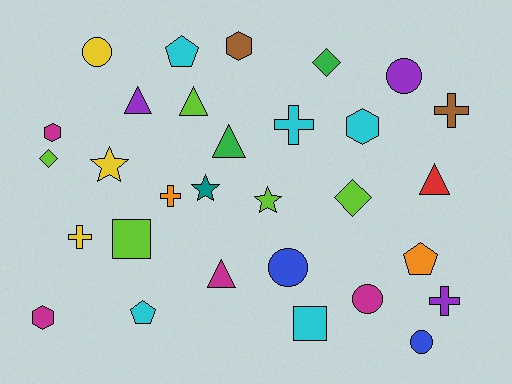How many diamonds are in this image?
There are 3 diamonds.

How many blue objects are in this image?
There are 2 blue objects.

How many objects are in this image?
There are 30 objects.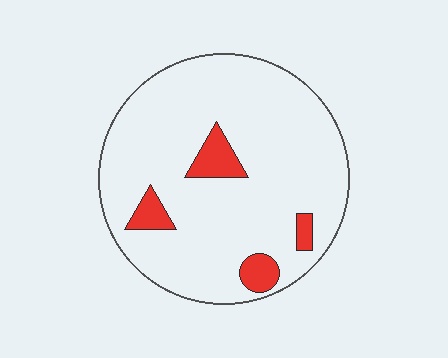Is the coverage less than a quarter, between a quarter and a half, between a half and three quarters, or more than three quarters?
Less than a quarter.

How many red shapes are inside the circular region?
4.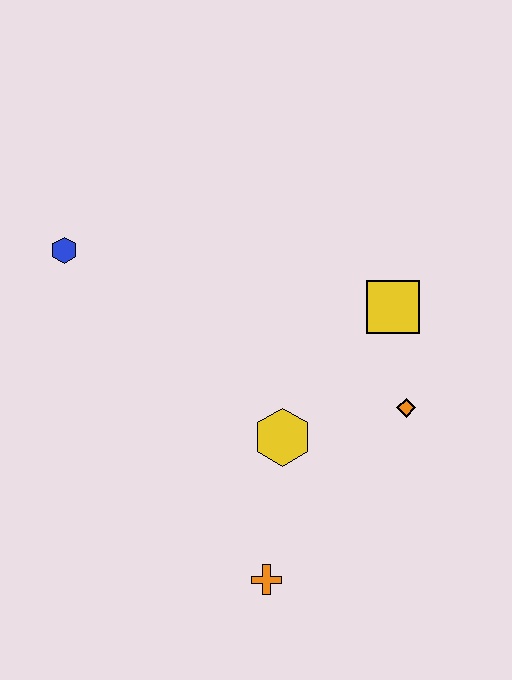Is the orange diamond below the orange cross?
No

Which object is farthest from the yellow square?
The blue hexagon is farthest from the yellow square.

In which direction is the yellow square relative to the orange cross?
The yellow square is above the orange cross.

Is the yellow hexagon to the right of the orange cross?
Yes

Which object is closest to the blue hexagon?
The yellow hexagon is closest to the blue hexagon.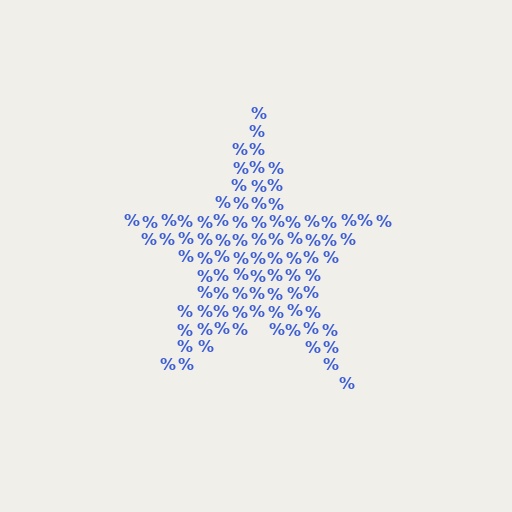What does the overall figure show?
The overall figure shows a star.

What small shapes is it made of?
It is made of small percent signs.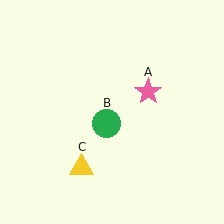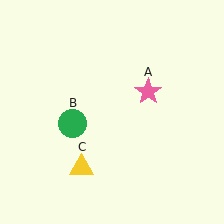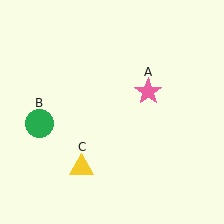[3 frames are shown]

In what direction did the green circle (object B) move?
The green circle (object B) moved left.